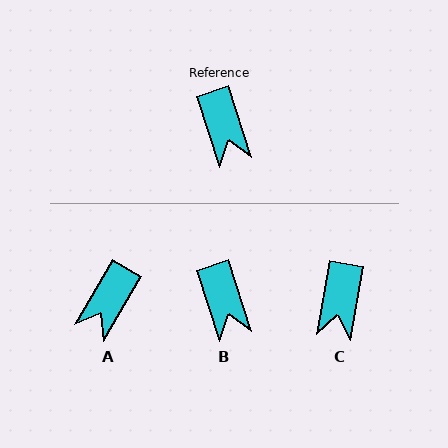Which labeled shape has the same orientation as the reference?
B.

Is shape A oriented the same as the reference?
No, it is off by about 49 degrees.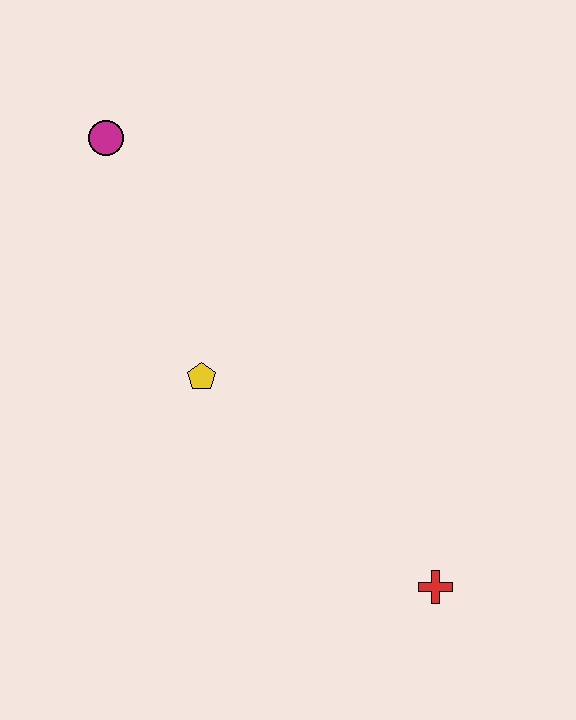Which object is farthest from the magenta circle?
The red cross is farthest from the magenta circle.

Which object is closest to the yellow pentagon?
The magenta circle is closest to the yellow pentagon.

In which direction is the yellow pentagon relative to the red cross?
The yellow pentagon is to the left of the red cross.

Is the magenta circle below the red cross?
No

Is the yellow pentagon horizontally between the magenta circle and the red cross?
Yes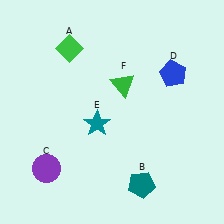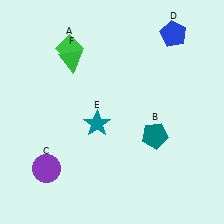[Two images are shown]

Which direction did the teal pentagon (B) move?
The teal pentagon (B) moved up.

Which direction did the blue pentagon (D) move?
The blue pentagon (D) moved up.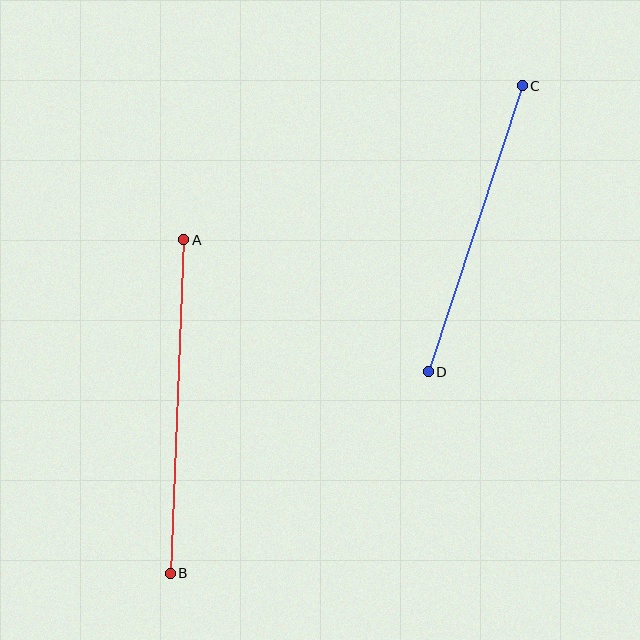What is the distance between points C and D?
The distance is approximately 301 pixels.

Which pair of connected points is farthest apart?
Points A and B are farthest apart.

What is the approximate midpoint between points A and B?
The midpoint is at approximately (177, 406) pixels.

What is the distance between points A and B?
The distance is approximately 334 pixels.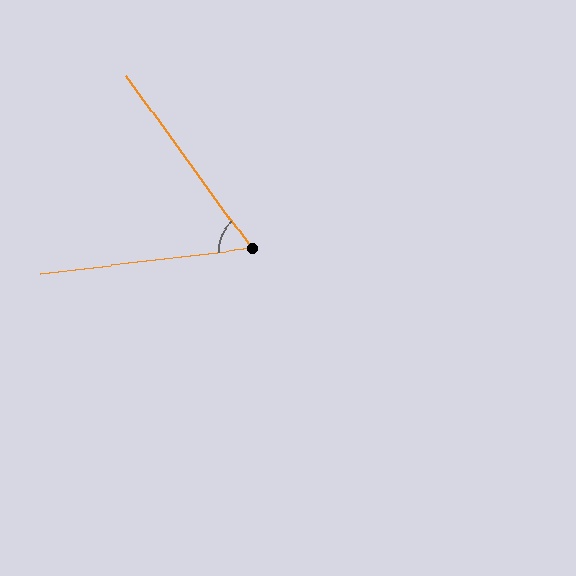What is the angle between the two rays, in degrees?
Approximately 61 degrees.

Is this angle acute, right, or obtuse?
It is acute.